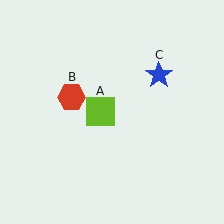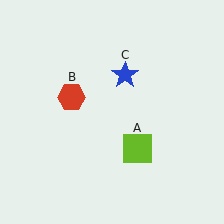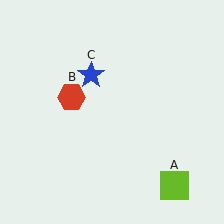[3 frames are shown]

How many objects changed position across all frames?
2 objects changed position: lime square (object A), blue star (object C).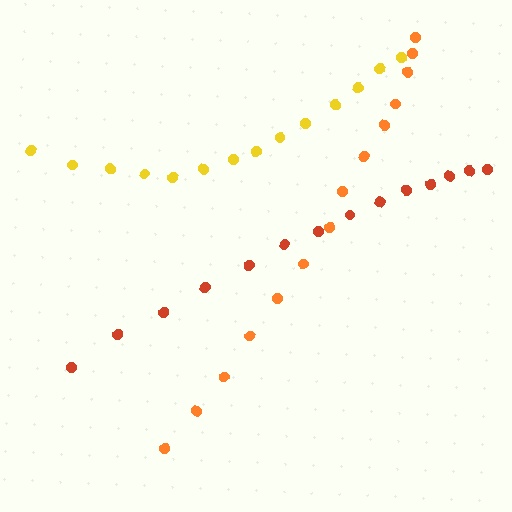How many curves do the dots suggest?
There are 3 distinct paths.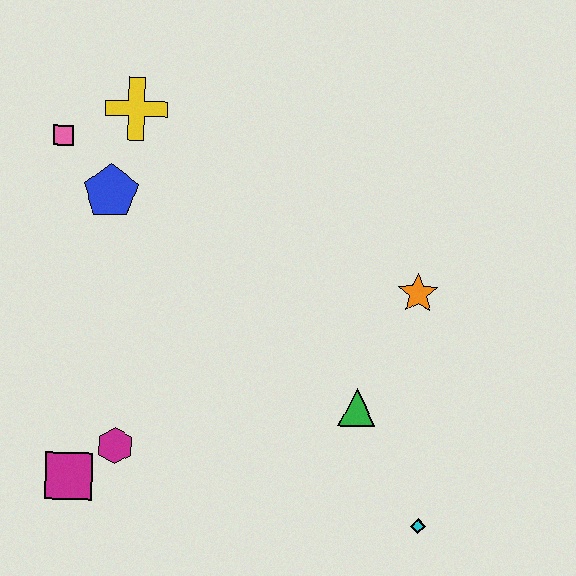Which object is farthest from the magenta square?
The orange star is farthest from the magenta square.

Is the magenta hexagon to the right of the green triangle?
No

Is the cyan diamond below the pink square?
Yes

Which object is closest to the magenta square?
The magenta hexagon is closest to the magenta square.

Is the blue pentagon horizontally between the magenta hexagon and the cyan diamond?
No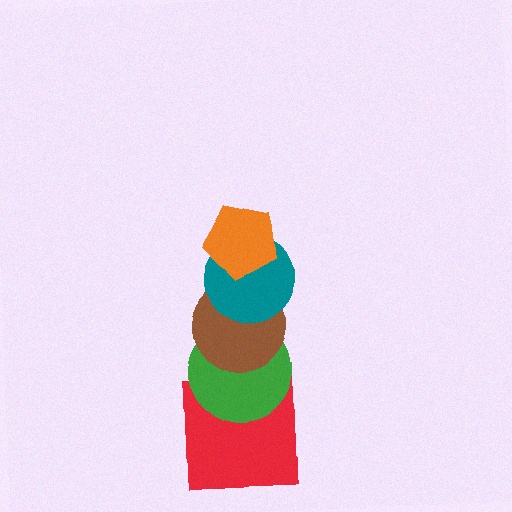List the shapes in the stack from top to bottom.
From top to bottom: the orange pentagon, the teal circle, the brown circle, the green circle, the red square.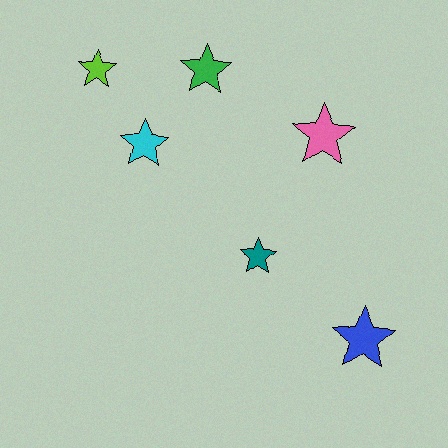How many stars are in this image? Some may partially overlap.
There are 6 stars.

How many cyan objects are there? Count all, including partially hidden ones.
There is 1 cyan object.